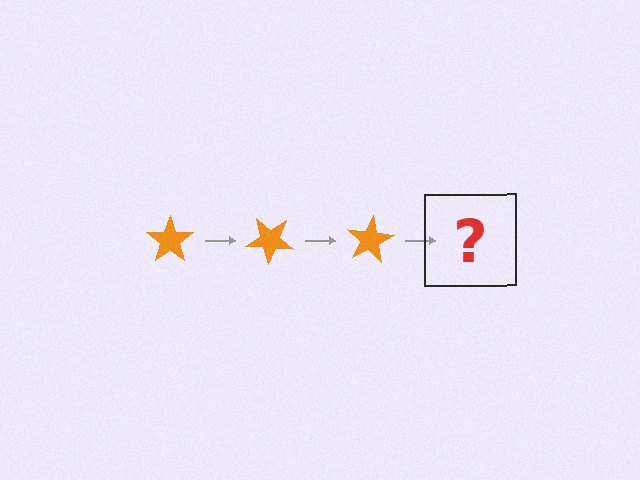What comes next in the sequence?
The next element should be an orange star rotated 120 degrees.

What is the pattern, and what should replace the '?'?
The pattern is that the star rotates 40 degrees each step. The '?' should be an orange star rotated 120 degrees.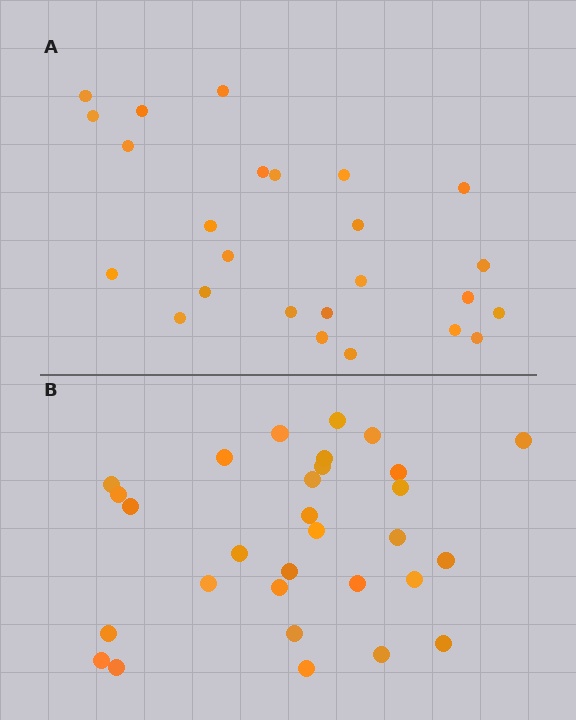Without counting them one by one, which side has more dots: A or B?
Region B (the bottom region) has more dots.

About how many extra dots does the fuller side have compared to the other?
Region B has about 5 more dots than region A.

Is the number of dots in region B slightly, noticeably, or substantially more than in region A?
Region B has only slightly more — the two regions are fairly close. The ratio is roughly 1.2 to 1.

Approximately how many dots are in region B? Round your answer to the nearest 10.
About 30 dots.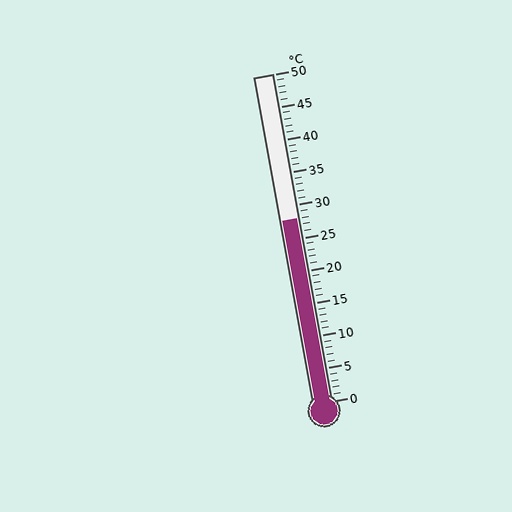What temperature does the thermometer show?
The thermometer shows approximately 28°C.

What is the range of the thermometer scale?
The thermometer scale ranges from 0°C to 50°C.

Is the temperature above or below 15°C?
The temperature is above 15°C.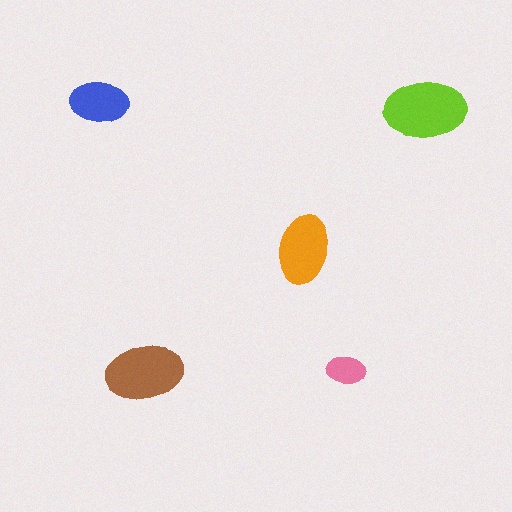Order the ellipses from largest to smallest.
the lime one, the brown one, the orange one, the blue one, the pink one.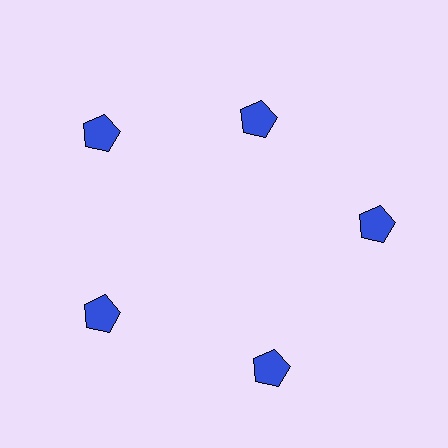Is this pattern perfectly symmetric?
No. The 5 blue pentagons are arranged in a ring, but one element near the 1 o'clock position is pulled inward toward the center, breaking the 5-fold rotational symmetry.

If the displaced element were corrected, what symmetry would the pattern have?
It would have 5-fold rotational symmetry — the pattern would map onto itself every 72 degrees.